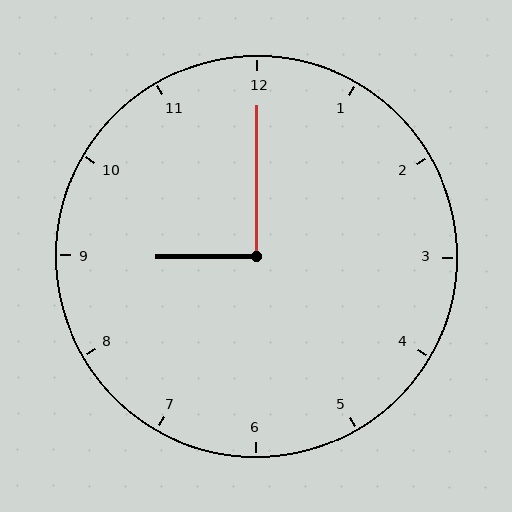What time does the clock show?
9:00.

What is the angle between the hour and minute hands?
Approximately 90 degrees.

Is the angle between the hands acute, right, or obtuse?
It is right.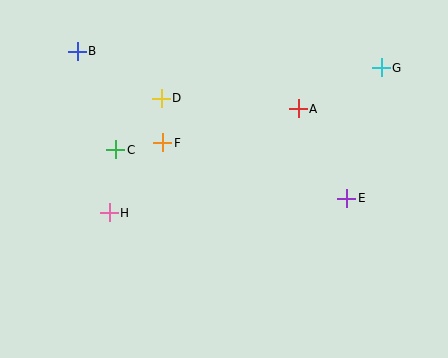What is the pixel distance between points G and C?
The distance between G and C is 278 pixels.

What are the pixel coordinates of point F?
Point F is at (163, 143).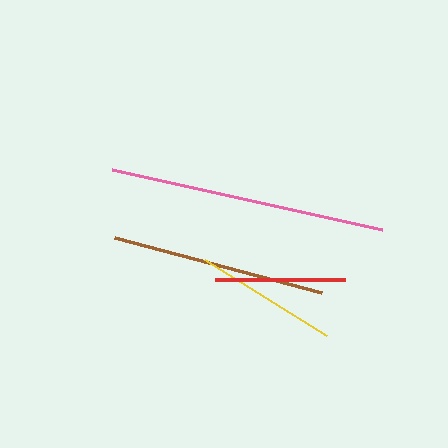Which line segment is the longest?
The pink line is the longest at approximately 277 pixels.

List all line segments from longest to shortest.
From longest to shortest: pink, brown, yellow, red.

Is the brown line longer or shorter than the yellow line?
The brown line is longer than the yellow line.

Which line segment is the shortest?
The red line is the shortest at approximately 129 pixels.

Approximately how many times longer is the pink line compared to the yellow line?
The pink line is approximately 1.9 times the length of the yellow line.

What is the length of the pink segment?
The pink segment is approximately 277 pixels long.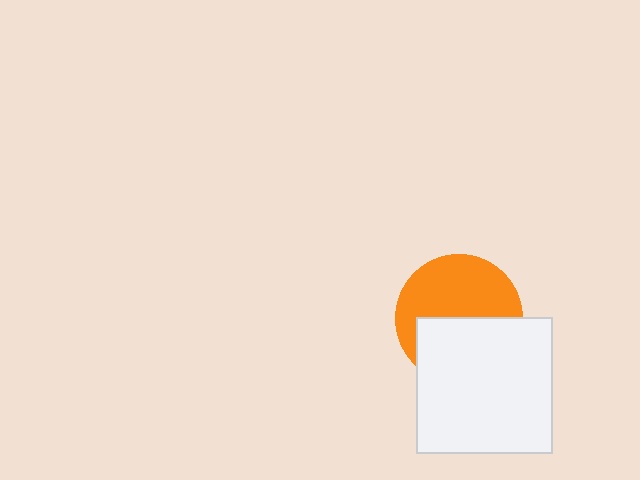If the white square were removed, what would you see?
You would see the complete orange circle.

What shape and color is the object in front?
The object in front is a white square.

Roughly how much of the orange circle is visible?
About half of it is visible (roughly 54%).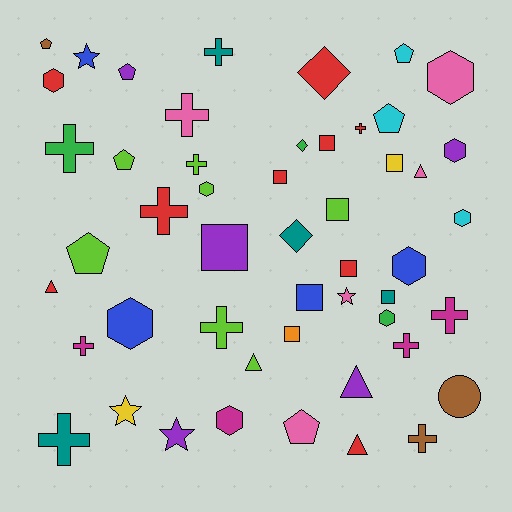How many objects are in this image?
There are 50 objects.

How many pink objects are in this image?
There are 5 pink objects.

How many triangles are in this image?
There are 5 triangles.